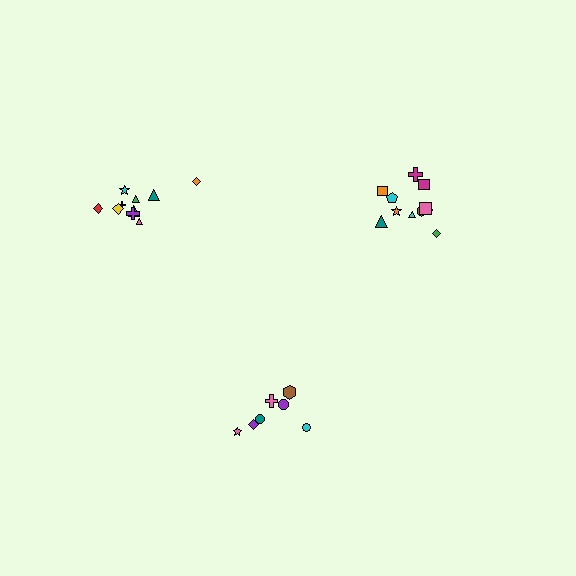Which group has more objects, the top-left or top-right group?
The top-right group.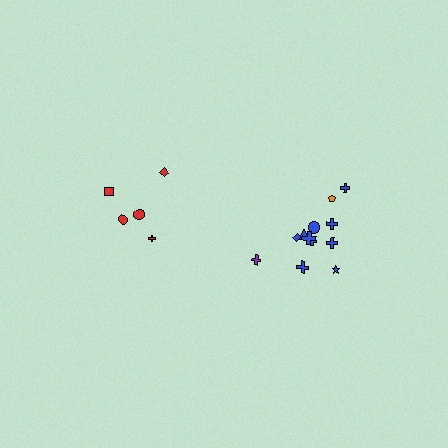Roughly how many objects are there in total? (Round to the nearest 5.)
Roughly 15 objects in total.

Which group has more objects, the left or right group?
The right group.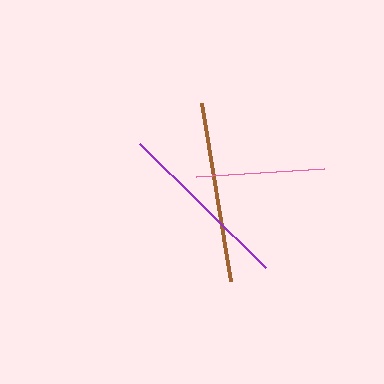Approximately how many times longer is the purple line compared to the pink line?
The purple line is approximately 1.4 times the length of the pink line.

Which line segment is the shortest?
The pink line is the shortest at approximately 128 pixels.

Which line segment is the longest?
The brown line is the longest at approximately 180 pixels.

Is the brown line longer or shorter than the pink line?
The brown line is longer than the pink line.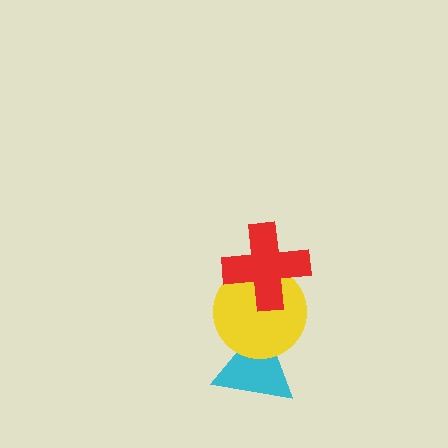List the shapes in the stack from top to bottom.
From top to bottom: the red cross, the yellow circle, the cyan triangle.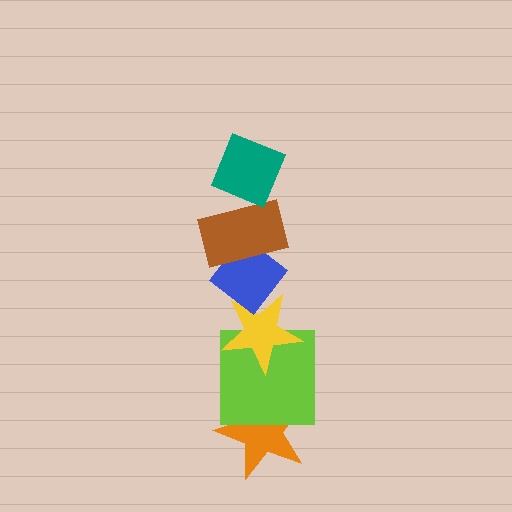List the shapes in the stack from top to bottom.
From top to bottom: the teal diamond, the brown rectangle, the blue diamond, the yellow star, the lime square, the orange star.